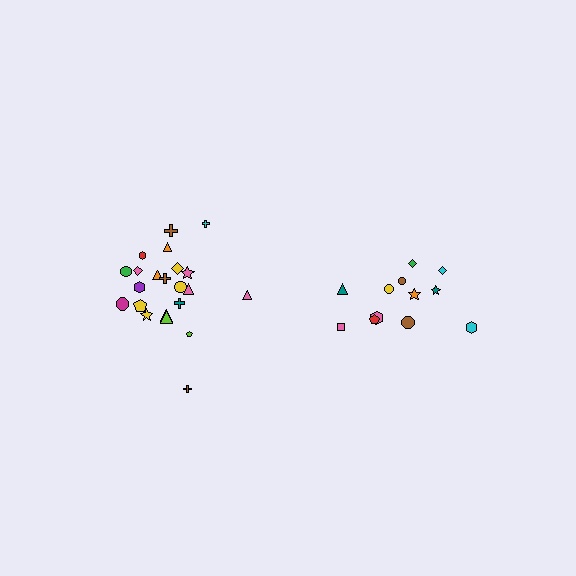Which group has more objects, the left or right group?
The left group.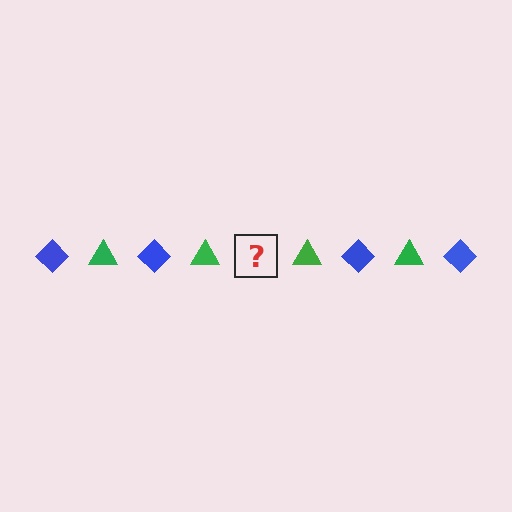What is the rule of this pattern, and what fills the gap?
The rule is that the pattern alternates between blue diamond and green triangle. The gap should be filled with a blue diamond.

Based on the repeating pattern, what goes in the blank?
The blank should be a blue diamond.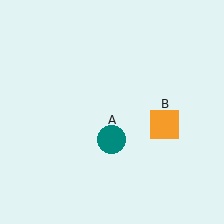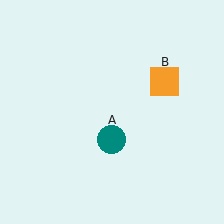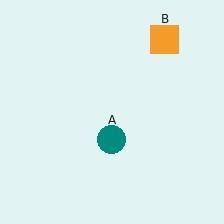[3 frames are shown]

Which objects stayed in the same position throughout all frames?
Teal circle (object A) remained stationary.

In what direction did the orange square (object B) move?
The orange square (object B) moved up.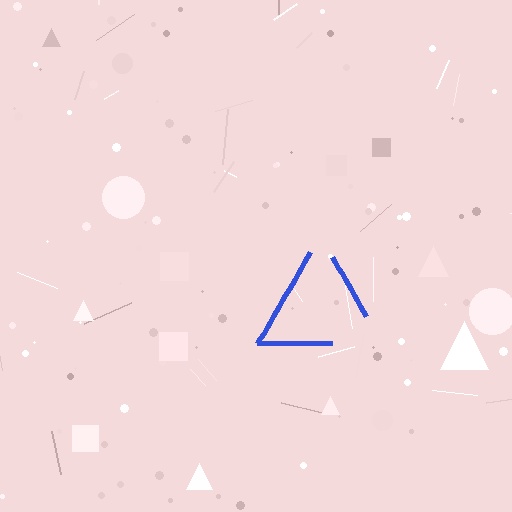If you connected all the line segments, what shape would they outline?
They would outline a triangle.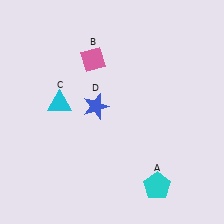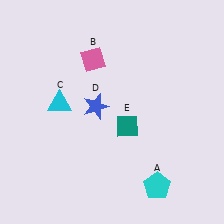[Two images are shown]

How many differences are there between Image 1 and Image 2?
There is 1 difference between the two images.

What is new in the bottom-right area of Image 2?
A teal diamond (E) was added in the bottom-right area of Image 2.